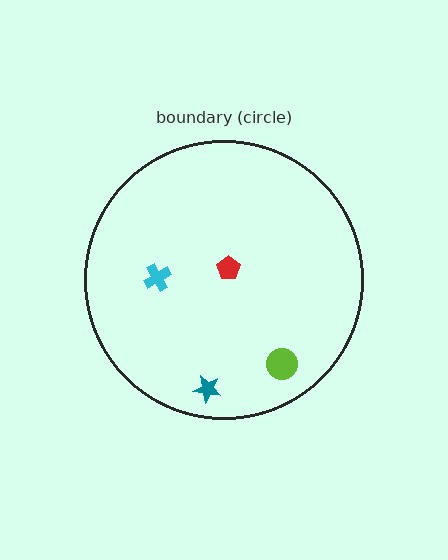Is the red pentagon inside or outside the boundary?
Inside.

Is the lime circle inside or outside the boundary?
Inside.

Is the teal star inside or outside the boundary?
Inside.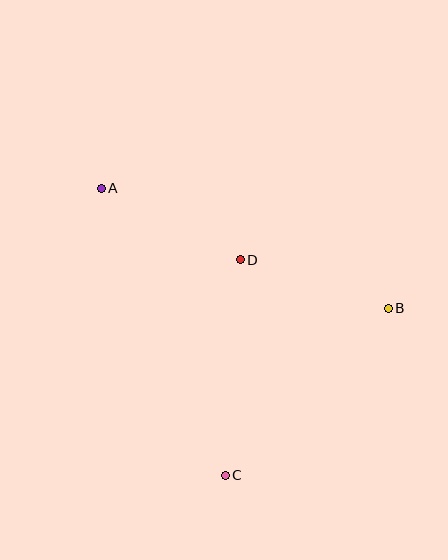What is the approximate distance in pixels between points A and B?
The distance between A and B is approximately 311 pixels.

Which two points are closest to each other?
Points B and D are closest to each other.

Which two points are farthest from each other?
Points A and C are farthest from each other.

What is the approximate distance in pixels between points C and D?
The distance between C and D is approximately 216 pixels.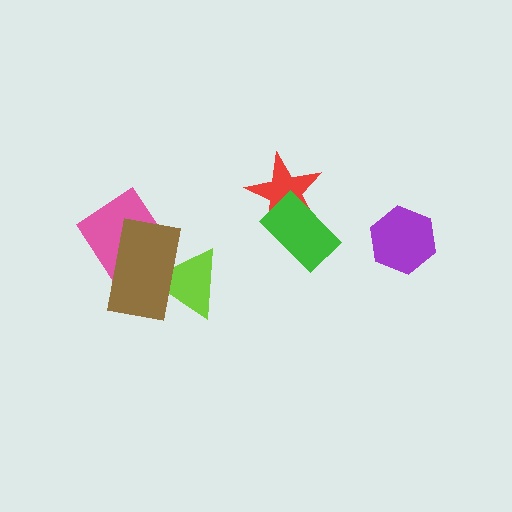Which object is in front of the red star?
The green rectangle is in front of the red star.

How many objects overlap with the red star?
1 object overlaps with the red star.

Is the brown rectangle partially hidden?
No, no other shape covers it.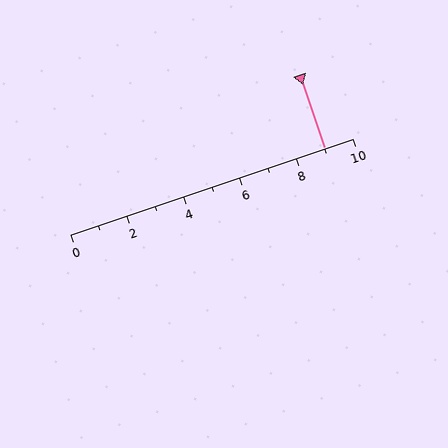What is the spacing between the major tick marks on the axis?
The major ticks are spaced 2 apart.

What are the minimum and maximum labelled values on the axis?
The axis runs from 0 to 10.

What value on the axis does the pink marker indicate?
The marker indicates approximately 9.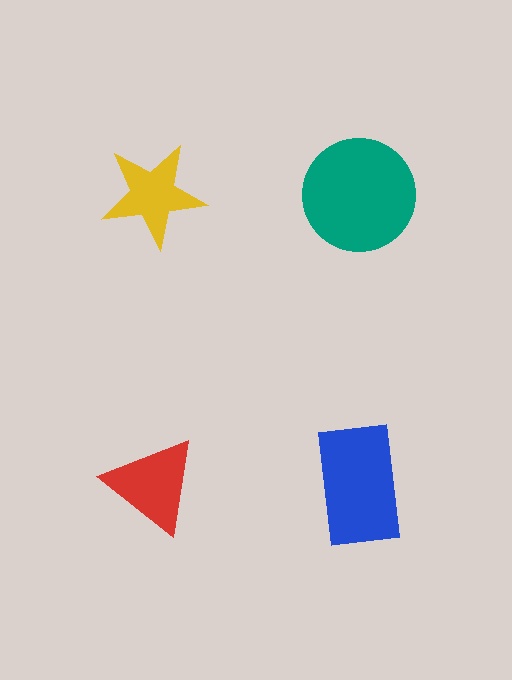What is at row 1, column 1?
A yellow star.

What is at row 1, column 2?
A teal circle.